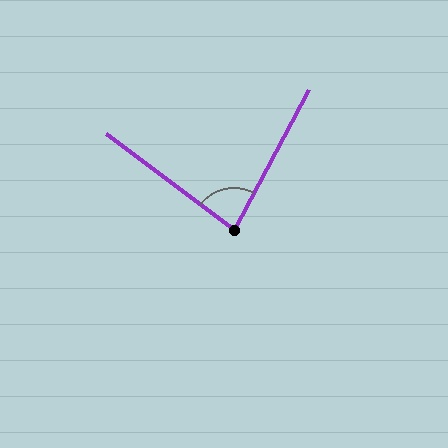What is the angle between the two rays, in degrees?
Approximately 81 degrees.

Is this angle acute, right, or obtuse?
It is acute.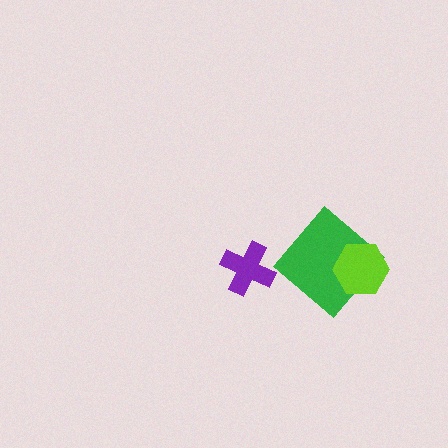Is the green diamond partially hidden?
Yes, it is partially covered by another shape.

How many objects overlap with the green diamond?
1 object overlaps with the green diamond.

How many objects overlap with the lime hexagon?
1 object overlaps with the lime hexagon.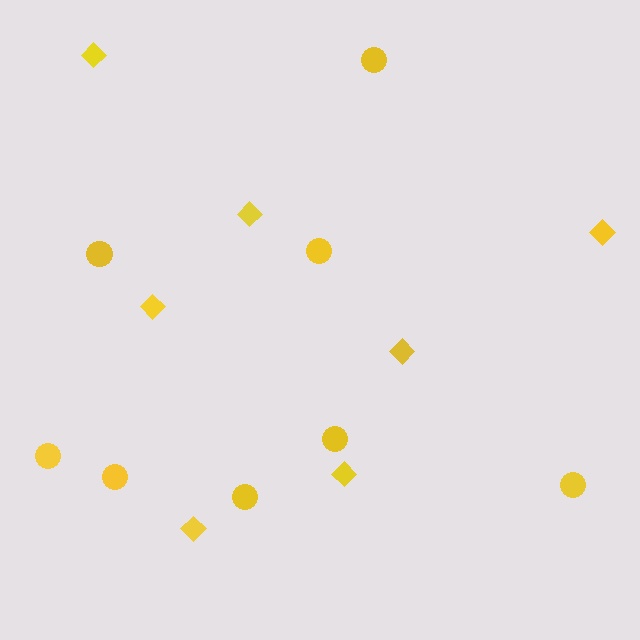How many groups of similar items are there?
There are 2 groups: one group of circles (8) and one group of diamonds (7).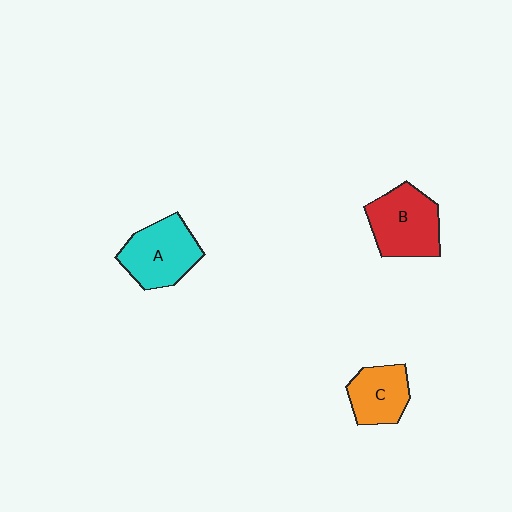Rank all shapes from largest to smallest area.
From largest to smallest: B (red), A (cyan), C (orange).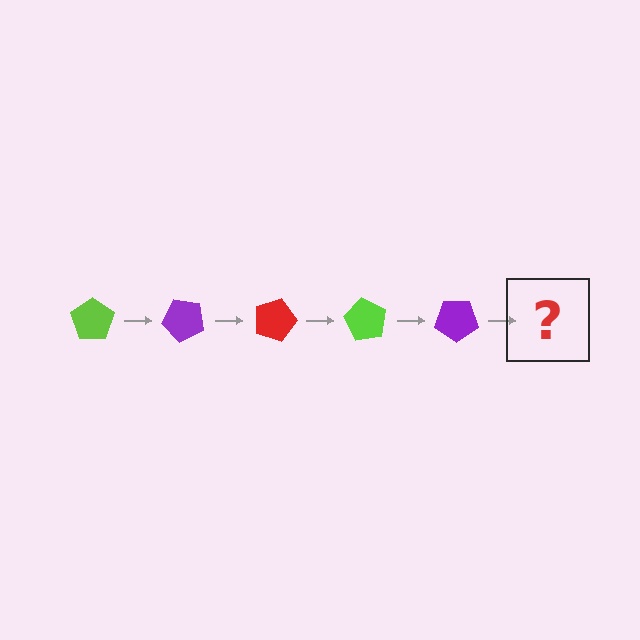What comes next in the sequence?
The next element should be a red pentagon, rotated 225 degrees from the start.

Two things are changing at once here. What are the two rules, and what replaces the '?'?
The two rules are that it rotates 45 degrees each step and the color cycles through lime, purple, and red. The '?' should be a red pentagon, rotated 225 degrees from the start.